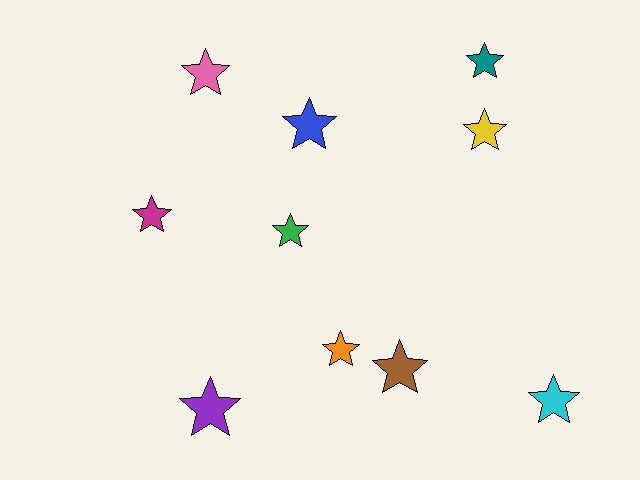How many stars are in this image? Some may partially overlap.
There are 10 stars.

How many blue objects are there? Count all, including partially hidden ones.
There is 1 blue object.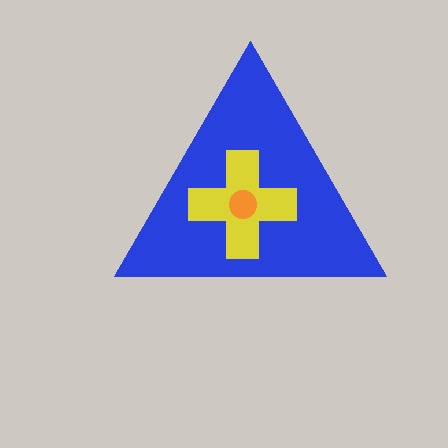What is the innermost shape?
The orange circle.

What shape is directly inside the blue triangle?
The yellow cross.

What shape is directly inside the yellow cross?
The orange circle.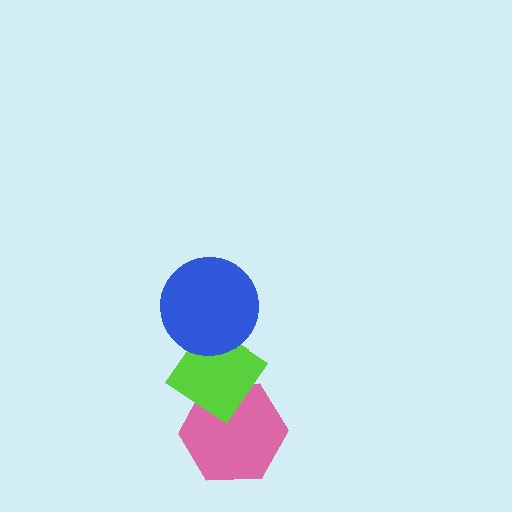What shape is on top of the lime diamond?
The blue circle is on top of the lime diamond.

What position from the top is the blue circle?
The blue circle is 1st from the top.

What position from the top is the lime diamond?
The lime diamond is 2nd from the top.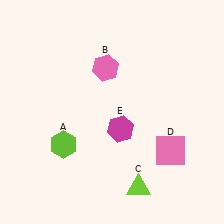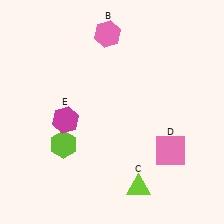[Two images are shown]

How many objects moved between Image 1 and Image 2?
2 objects moved between the two images.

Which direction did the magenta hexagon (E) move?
The magenta hexagon (E) moved left.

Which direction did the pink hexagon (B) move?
The pink hexagon (B) moved up.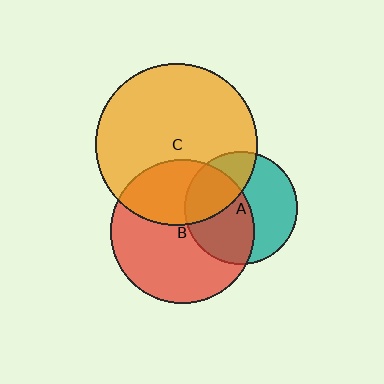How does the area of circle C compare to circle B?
Approximately 1.3 times.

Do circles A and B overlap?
Yes.